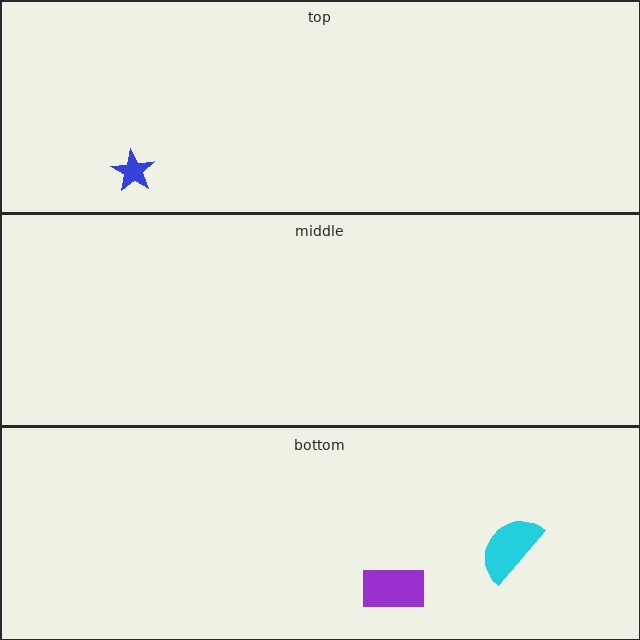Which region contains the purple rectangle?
The bottom region.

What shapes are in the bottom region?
The cyan semicircle, the purple rectangle.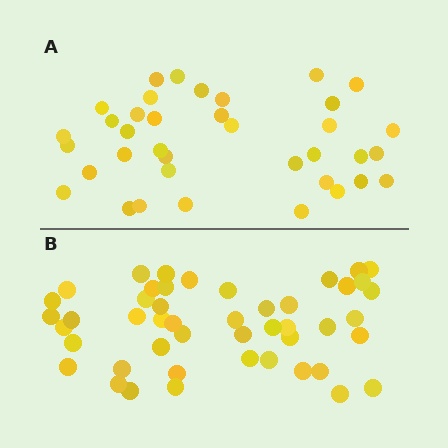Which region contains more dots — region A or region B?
Region B (the bottom region) has more dots.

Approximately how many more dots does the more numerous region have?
Region B has roughly 10 or so more dots than region A.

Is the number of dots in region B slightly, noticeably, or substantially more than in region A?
Region B has noticeably more, but not dramatically so. The ratio is roughly 1.3 to 1.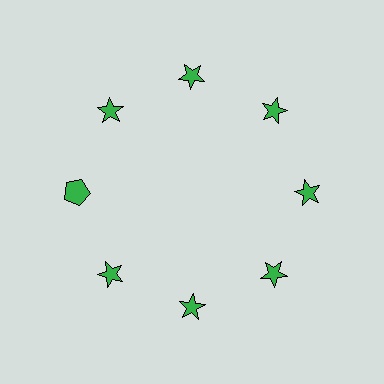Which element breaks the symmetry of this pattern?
The green pentagon at roughly the 9 o'clock position breaks the symmetry. All other shapes are green stars.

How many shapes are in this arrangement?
There are 8 shapes arranged in a ring pattern.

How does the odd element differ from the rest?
It has a different shape: pentagon instead of star.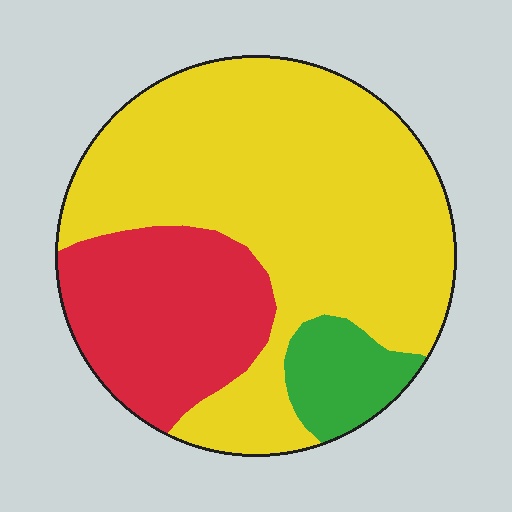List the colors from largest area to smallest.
From largest to smallest: yellow, red, green.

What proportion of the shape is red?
Red covers around 25% of the shape.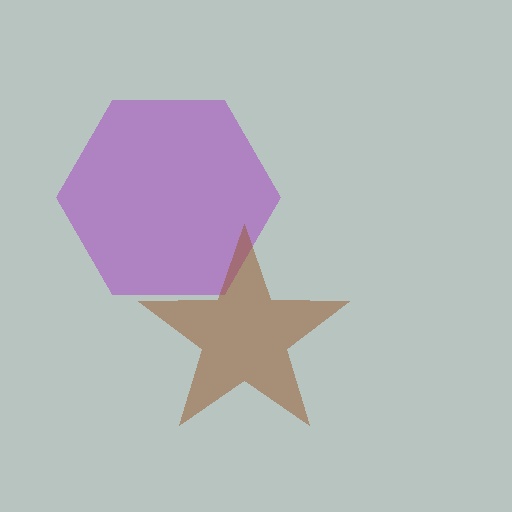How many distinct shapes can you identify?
There are 2 distinct shapes: a purple hexagon, a brown star.